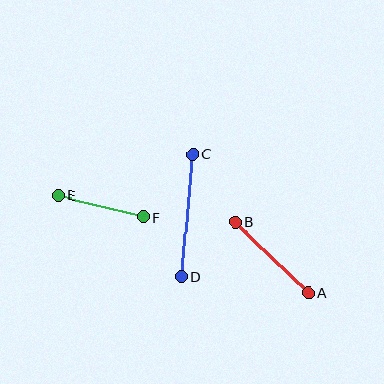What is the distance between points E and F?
The distance is approximately 87 pixels.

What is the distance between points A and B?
The distance is approximately 102 pixels.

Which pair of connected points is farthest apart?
Points C and D are farthest apart.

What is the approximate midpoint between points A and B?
The midpoint is at approximately (271, 257) pixels.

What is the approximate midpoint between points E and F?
The midpoint is at approximately (101, 206) pixels.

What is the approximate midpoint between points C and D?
The midpoint is at approximately (187, 215) pixels.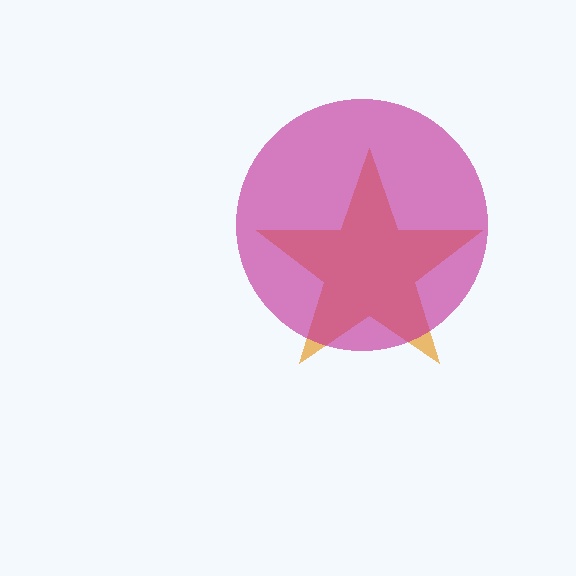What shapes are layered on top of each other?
The layered shapes are: an orange star, a magenta circle.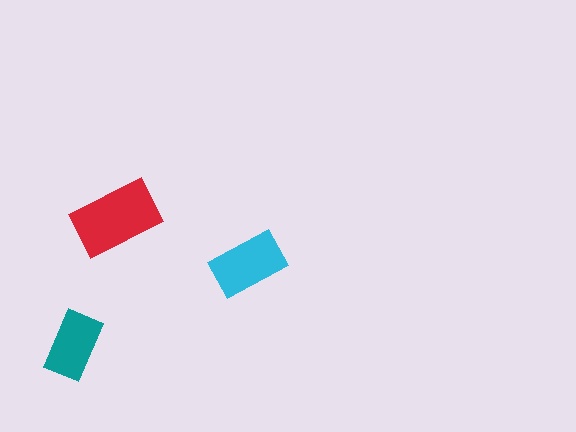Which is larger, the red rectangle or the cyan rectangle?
The red one.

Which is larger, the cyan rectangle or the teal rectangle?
The cyan one.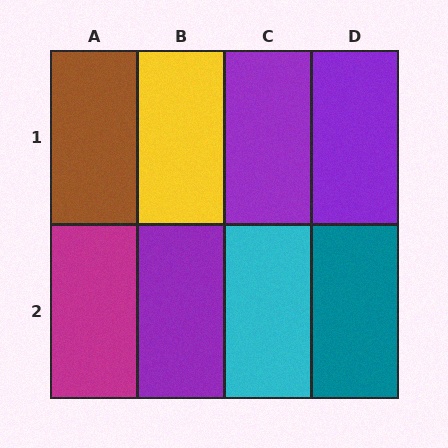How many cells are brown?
1 cell is brown.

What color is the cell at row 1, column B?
Yellow.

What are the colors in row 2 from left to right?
Magenta, purple, cyan, teal.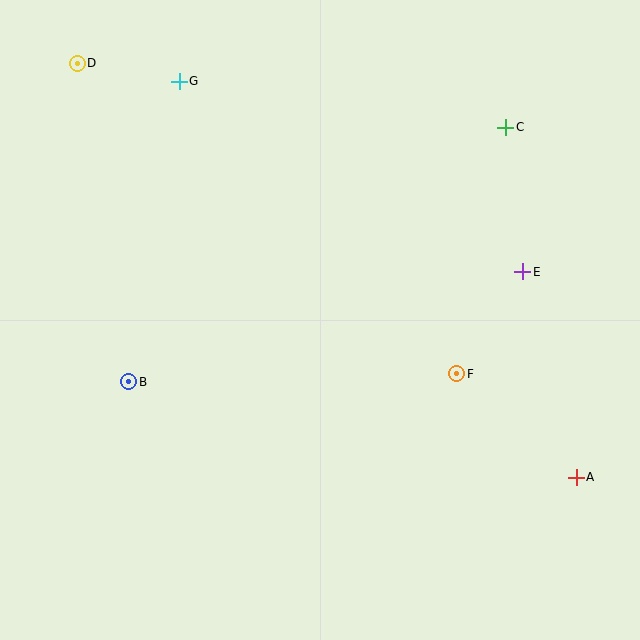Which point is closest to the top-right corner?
Point C is closest to the top-right corner.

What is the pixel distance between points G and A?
The distance between G and A is 561 pixels.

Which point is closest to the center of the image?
Point F at (457, 374) is closest to the center.